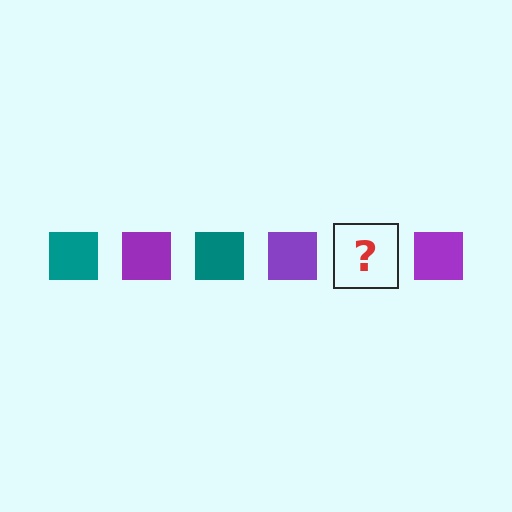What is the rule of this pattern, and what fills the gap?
The rule is that the pattern cycles through teal, purple squares. The gap should be filled with a teal square.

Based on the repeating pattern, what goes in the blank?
The blank should be a teal square.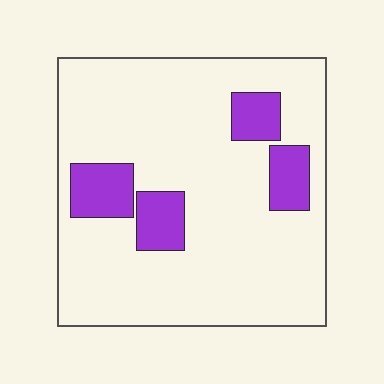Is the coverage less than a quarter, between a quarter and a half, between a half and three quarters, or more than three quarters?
Less than a quarter.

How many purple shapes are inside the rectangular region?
4.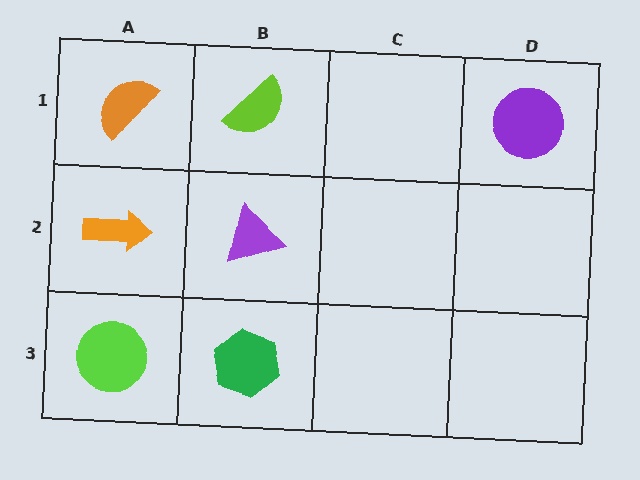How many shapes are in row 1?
3 shapes.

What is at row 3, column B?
A green hexagon.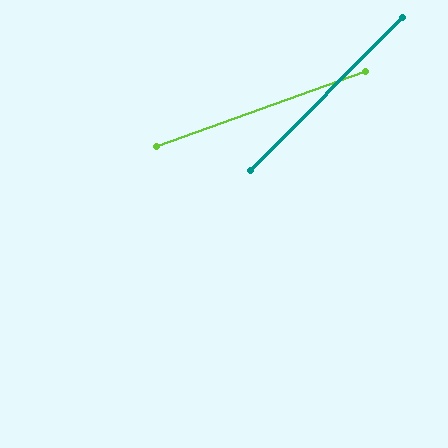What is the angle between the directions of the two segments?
Approximately 25 degrees.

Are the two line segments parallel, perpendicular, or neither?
Neither parallel nor perpendicular — they differ by about 25°.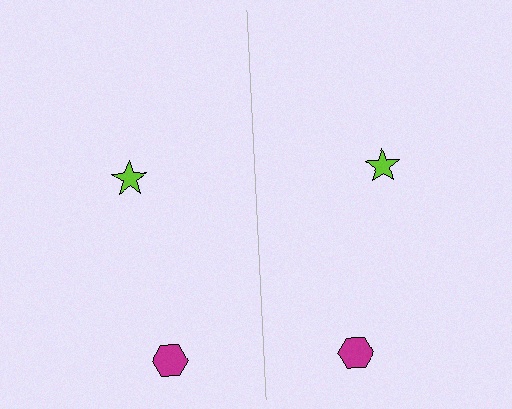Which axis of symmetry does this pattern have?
The pattern has a vertical axis of symmetry running through the center of the image.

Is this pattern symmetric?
Yes, this pattern has bilateral (reflection) symmetry.